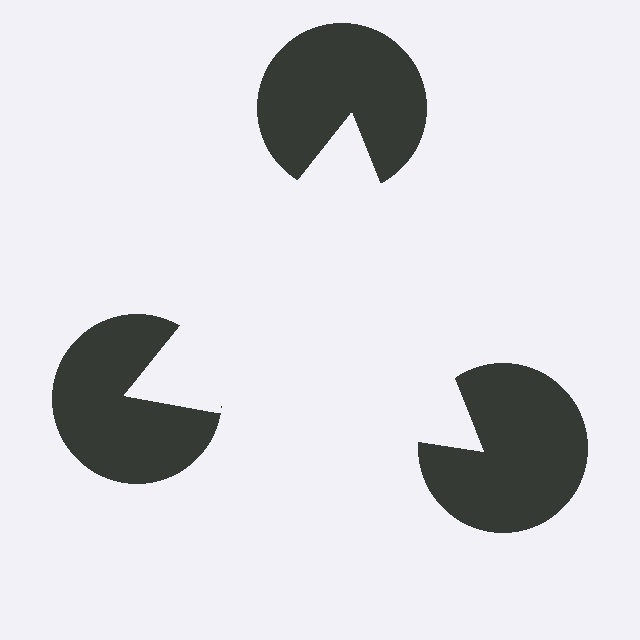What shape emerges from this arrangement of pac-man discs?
An illusory triangle — its edges are inferred from the aligned wedge cuts in the pac-man discs, not physically drawn.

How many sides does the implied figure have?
3 sides.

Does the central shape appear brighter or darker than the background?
It typically appears slightly brighter than the background, even though no actual brightness change is drawn.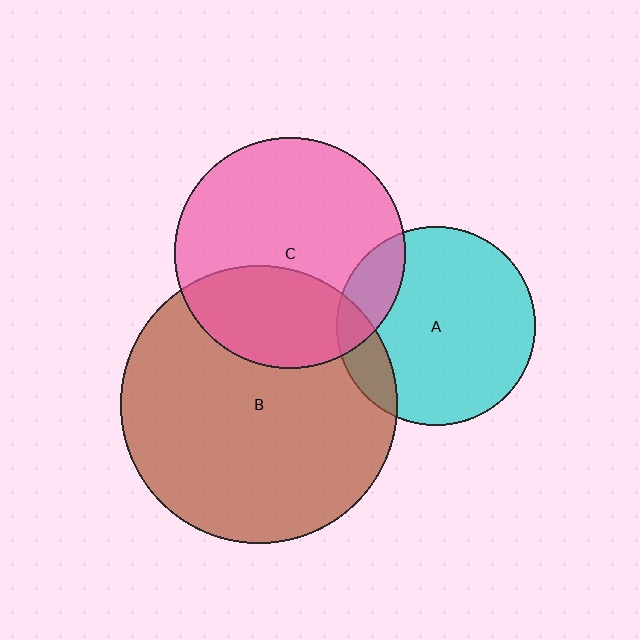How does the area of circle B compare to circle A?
Approximately 1.9 times.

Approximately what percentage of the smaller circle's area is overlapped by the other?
Approximately 35%.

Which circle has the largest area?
Circle B (brown).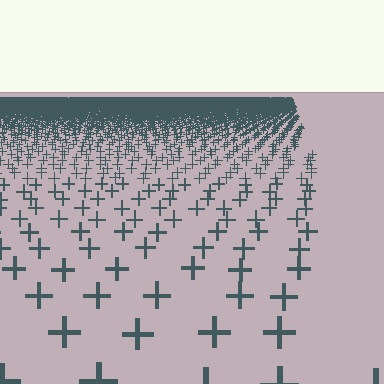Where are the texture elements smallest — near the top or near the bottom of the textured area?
Near the top.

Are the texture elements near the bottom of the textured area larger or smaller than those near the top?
Larger. Near the bottom, elements are closer to the viewer and appear at a bigger on-screen size.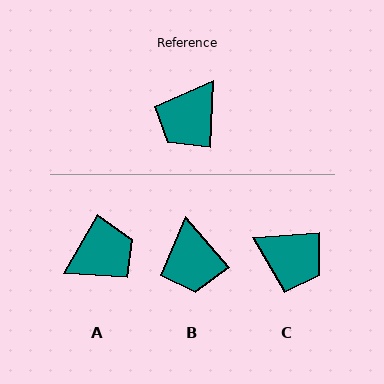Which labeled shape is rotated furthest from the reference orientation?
A, about 152 degrees away.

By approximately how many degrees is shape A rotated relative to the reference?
Approximately 152 degrees counter-clockwise.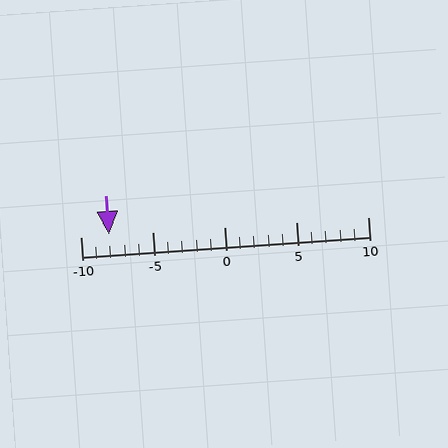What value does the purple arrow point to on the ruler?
The purple arrow points to approximately -8.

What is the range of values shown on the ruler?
The ruler shows values from -10 to 10.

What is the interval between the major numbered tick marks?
The major tick marks are spaced 5 units apart.